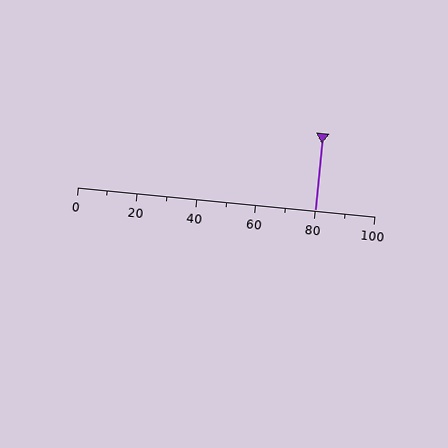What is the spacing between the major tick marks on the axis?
The major ticks are spaced 20 apart.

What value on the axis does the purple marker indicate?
The marker indicates approximately 80.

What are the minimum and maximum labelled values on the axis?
The axis runs from 0 to 100.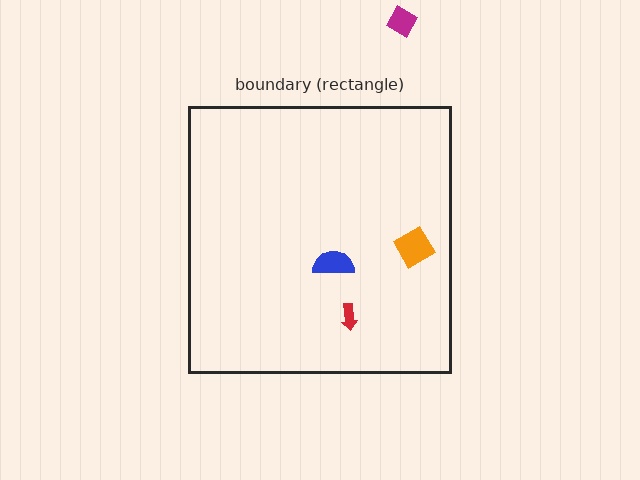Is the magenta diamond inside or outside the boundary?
Outside.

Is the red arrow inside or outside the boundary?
Inside.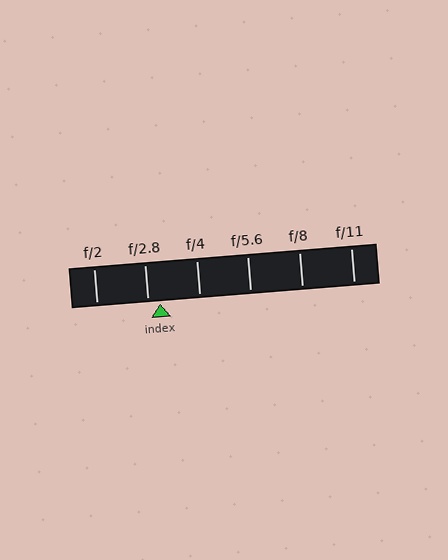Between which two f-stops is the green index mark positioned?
The index mark is between f/2.8 and f/4.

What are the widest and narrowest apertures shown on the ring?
The widest aperture shown is f/2 and the narrowest is f/11.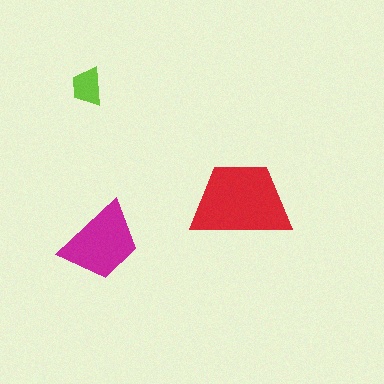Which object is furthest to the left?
The lime trapezoid is leftmost.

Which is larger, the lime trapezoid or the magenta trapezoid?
The magenta one.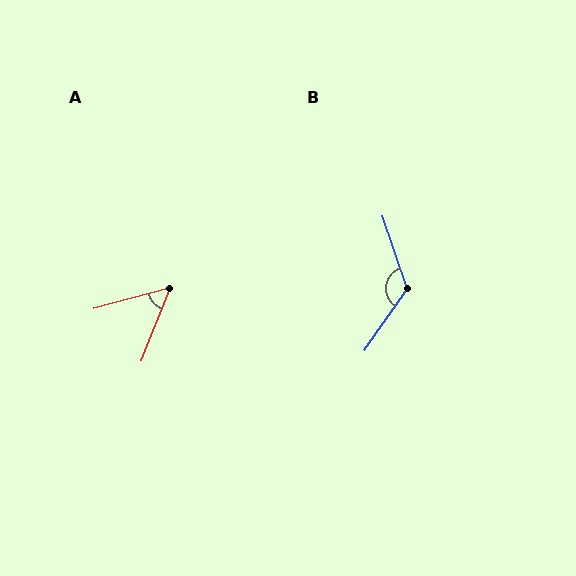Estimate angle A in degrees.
Approximately 53 degrees.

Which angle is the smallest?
A, at approximately 53 degrees.